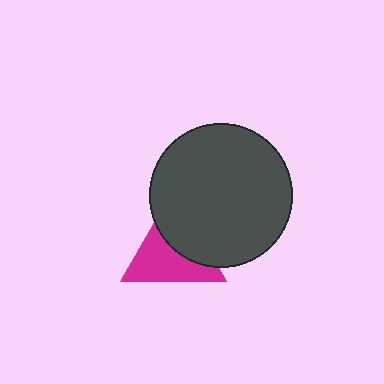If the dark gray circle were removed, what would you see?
You would see the complete magenta triangle.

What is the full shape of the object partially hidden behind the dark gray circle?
The partially hidden object is a magenta triangle.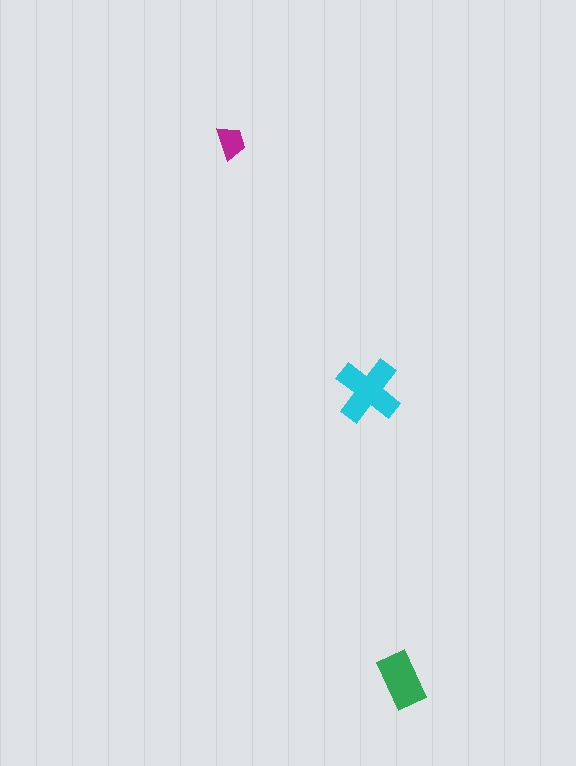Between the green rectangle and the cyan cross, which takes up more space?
The cyan cross.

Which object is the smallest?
The magenta trapezoid.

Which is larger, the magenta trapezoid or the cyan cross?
The cyan cross.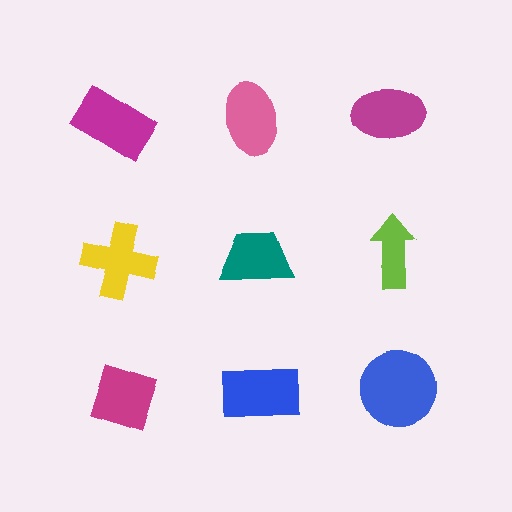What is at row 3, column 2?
A blue rectangle.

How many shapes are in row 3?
3 shapes.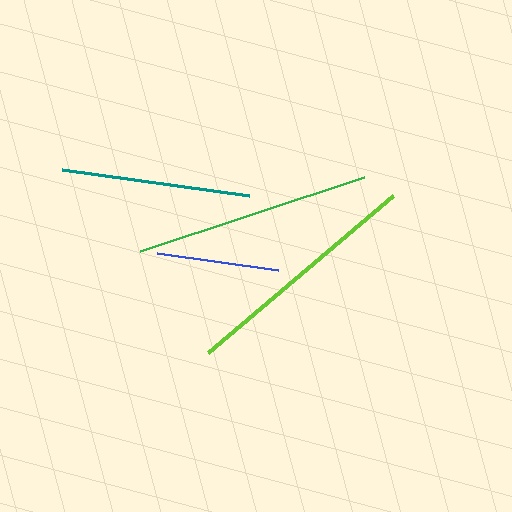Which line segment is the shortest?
The blue line is the shortest at approximately 122 pixels.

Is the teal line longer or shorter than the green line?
The green line is longer than the teal line.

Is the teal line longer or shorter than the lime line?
The lime line is longer than the teal line.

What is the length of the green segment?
The green segment is approximately 236 pixels long.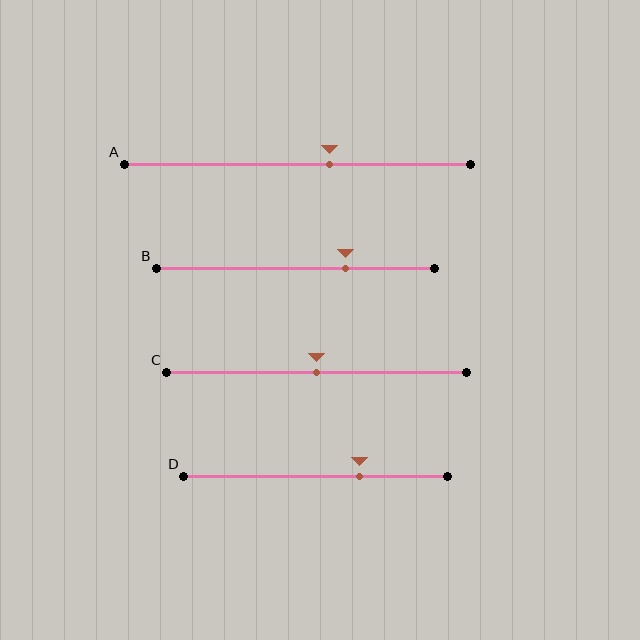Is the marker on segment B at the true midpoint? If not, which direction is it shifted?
No, the marker on segment B is shifted to the right by about 18% of the segment length.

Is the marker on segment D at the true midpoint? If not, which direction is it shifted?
No, the marker on segment D is shifted to the right by about 17% of the segment length.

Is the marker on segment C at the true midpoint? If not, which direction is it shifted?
Yes, the marker on segment C is at the true midpoint.